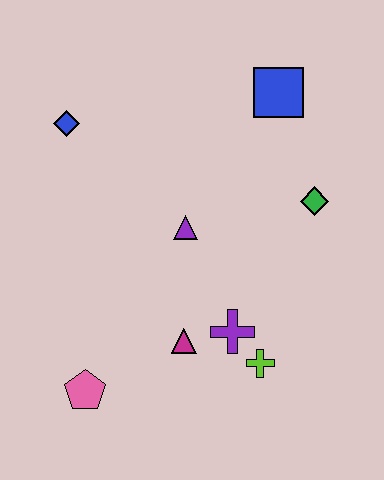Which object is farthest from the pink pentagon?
The blue square is farthest from the pink pentagon.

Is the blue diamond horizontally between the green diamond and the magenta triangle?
No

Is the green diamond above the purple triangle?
Yes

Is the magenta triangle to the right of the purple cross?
No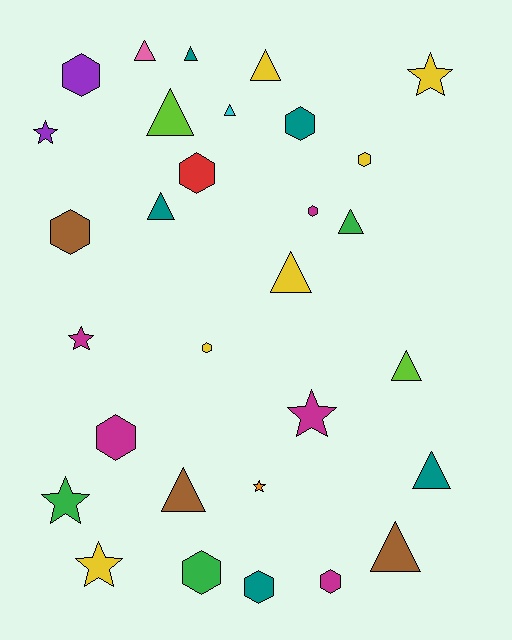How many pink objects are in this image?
There is 1 pink object.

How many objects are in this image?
There are 30 objects.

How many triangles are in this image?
There are 12 triangles.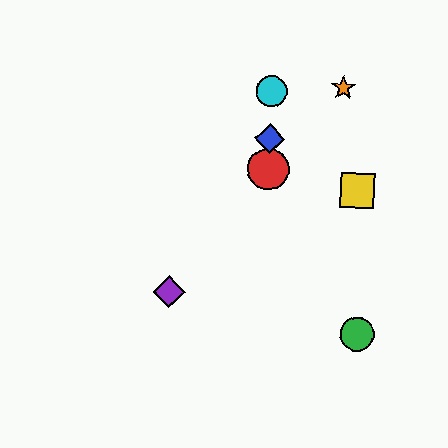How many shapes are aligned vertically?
3 shapes (the red circle, the blue diamond, the cyan circle) are aligned vertically.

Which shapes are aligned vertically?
The red circle, the blue diamond, the cyan circle are aligned vertically.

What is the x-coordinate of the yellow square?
The yellow square is at x≈357.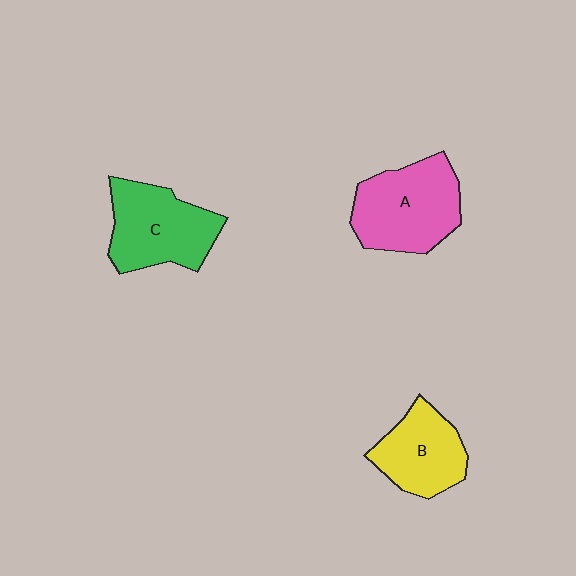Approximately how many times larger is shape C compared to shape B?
Approximately 1.2 times.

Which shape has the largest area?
Shape A (pink).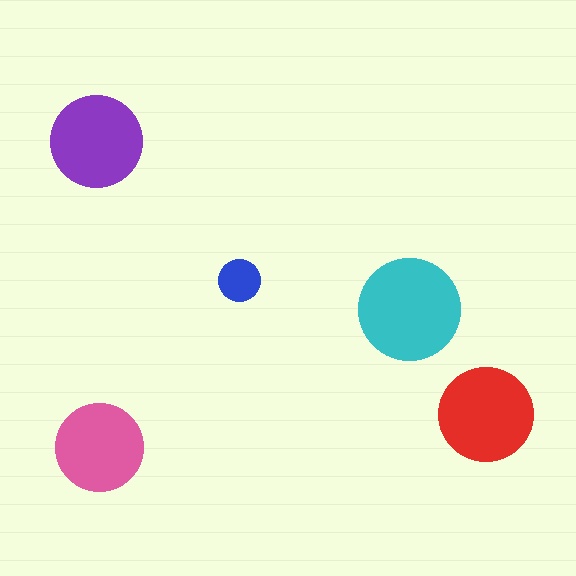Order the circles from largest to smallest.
the cyan one, the red one, the purple one, the pink one, the blue one.